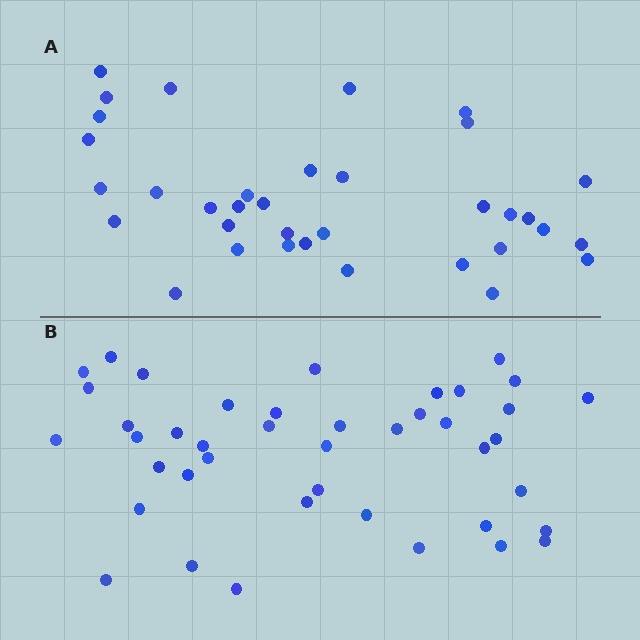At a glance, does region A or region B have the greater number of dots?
Region B (the bottom region) has more dots.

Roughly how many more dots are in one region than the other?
Region B has roughly 8 or so more dots than region A.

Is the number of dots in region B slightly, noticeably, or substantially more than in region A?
Region B has only slightly more — the two regions are fairly close. The ratio is roughly 1.2 to 1.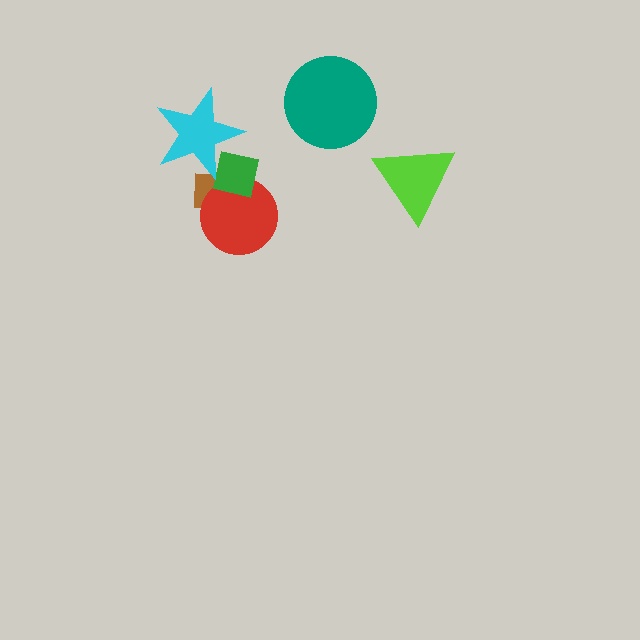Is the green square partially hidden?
Yes, it is partially covered by another shape.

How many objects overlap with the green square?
3 objects overlap with the green square.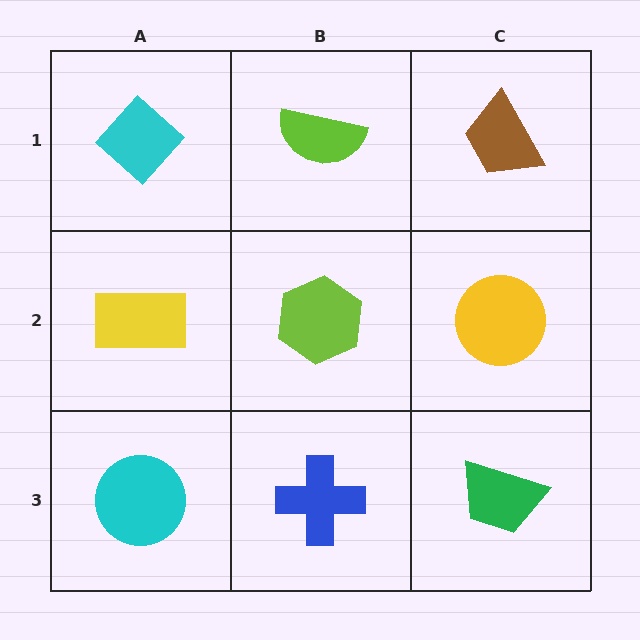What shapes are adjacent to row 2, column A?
A cyan diamond (row 1, column A), a cyan circle (row 3, column A), a lime hexagon (row 2, column B).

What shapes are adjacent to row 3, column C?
A yellow circle (row 2, column C), a blue cross (row 3, column B).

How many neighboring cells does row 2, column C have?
3.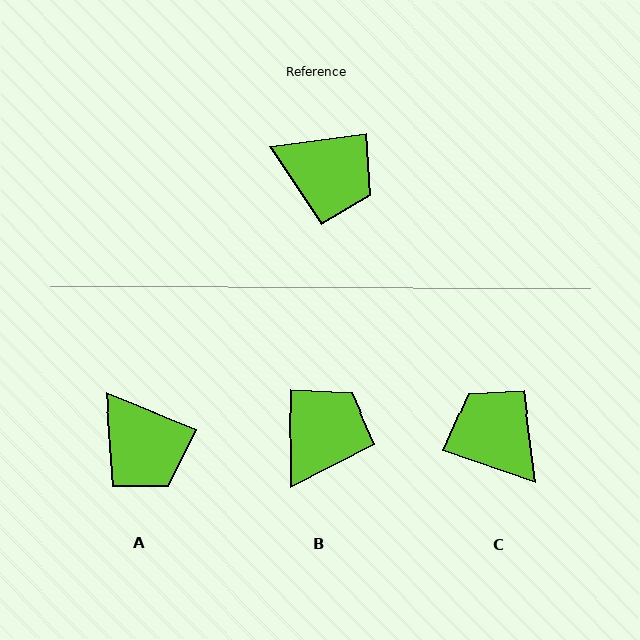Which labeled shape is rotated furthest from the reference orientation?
C, about 153 degrees away.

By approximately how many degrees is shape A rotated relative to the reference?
Approximately 30 degrees clockwise.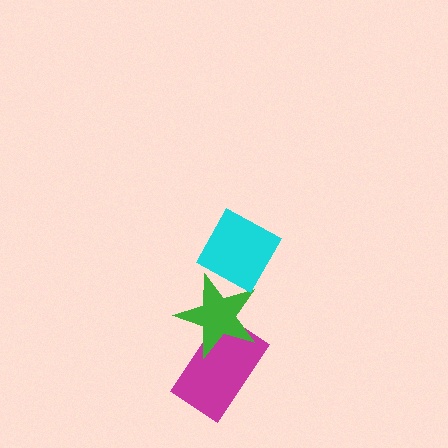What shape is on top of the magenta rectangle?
The green star is on top of the magenta rectangle.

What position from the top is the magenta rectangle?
The magenta rectangle is 3rd from the top.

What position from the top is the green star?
The green star is 2nd from the top.